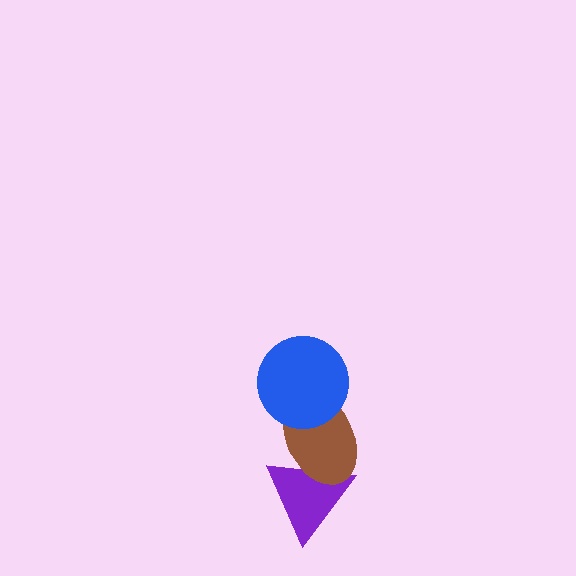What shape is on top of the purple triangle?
The brown ellipse is on top of the purple triangle.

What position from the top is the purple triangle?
The purple triangle is 3rd from the top.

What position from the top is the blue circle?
The blue circle is 1st from the top.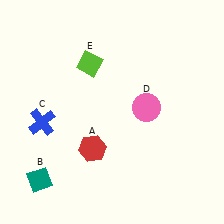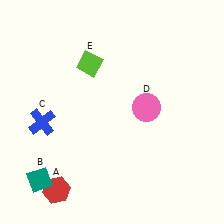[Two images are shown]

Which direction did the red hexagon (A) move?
The red hexagon (A) moved down.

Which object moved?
The red hexagon (A) moved down.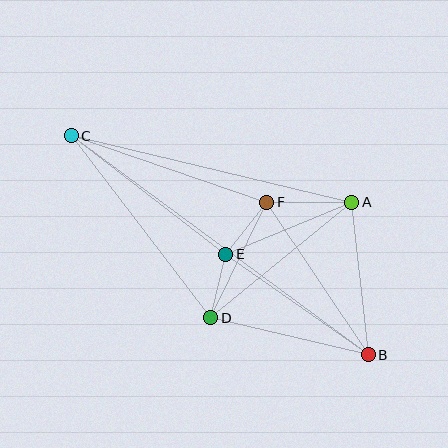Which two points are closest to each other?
Points D and E are closest to each other.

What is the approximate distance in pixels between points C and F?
The distance between C and F is approximately 207 pixels.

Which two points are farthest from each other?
Points B and C are farthest from each other.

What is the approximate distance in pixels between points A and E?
The distance between A and E is approximately 136 pixels.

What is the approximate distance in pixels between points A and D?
The distance between A and D is approximately 182 pixels.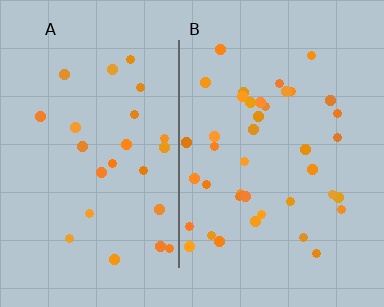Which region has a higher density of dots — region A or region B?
B (the right).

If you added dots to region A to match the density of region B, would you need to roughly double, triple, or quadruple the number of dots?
Approximately double.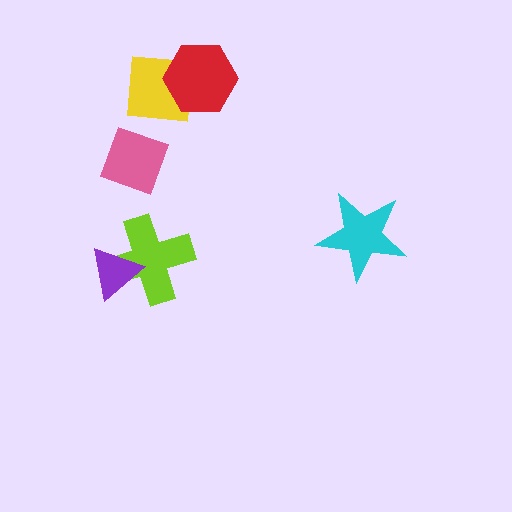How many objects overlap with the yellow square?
1 object overlaps with the yellow square.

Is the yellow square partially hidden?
Yes, it is partially covered by another shape.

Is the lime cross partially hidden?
Yes, it is partially covered by another shape.